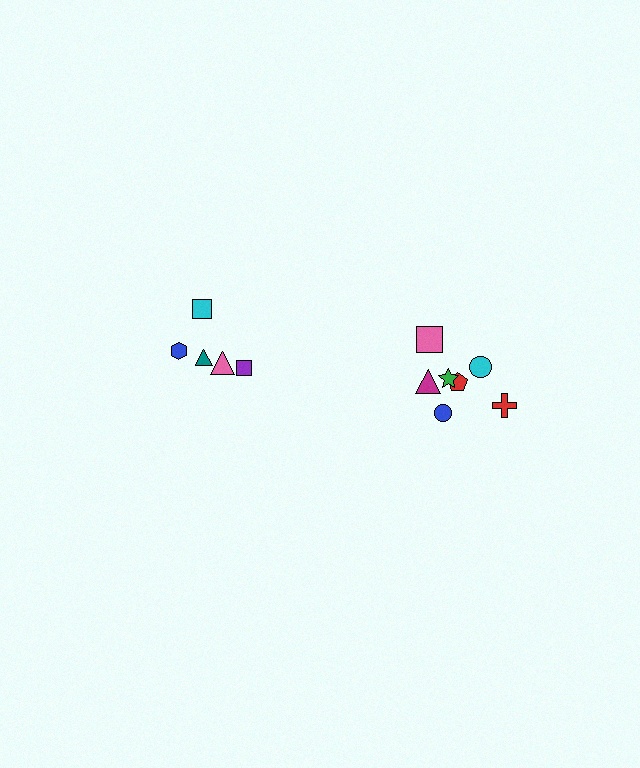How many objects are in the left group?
There are 5 objects.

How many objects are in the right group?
There are 7 objects.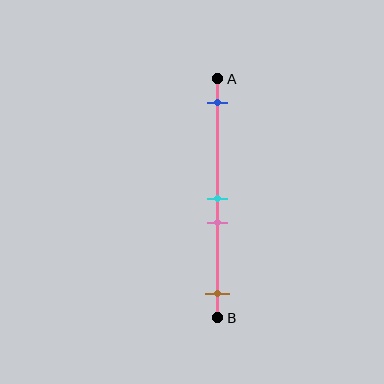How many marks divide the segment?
There are 4 marks dividing the segment.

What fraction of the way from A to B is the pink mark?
The pink mark is approximately 60% (0.6) of the way from A to B.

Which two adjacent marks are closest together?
The cyan and pink marks are the closest adjacent pair.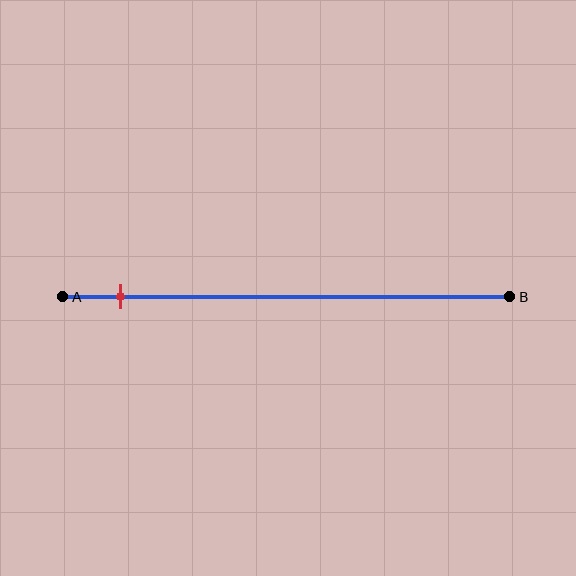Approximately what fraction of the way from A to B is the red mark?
The red mark is approximately 15% of the way from A to B.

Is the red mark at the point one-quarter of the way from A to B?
No, the mark is at about 15% from A, not at the 25% one-quarter point.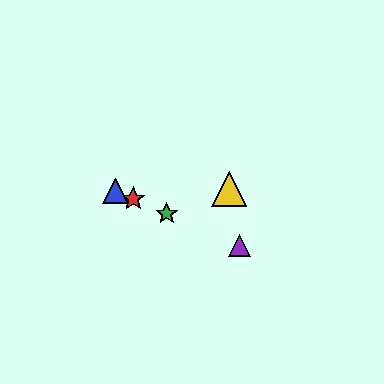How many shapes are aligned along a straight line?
4 shapes (the red star, the blue triangle, the green star, the purple triangle) are aligned along a straight line.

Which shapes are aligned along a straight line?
The red star, the blue triangle, the green star, the purple triangle are aligned along a straight line.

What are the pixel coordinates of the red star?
The red star is at (133, 199).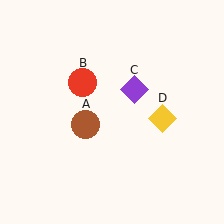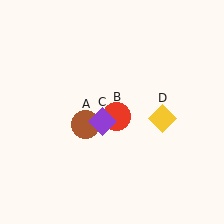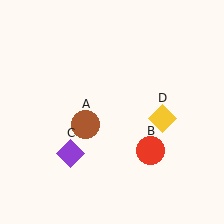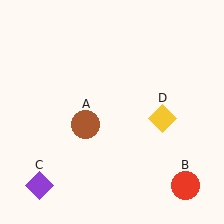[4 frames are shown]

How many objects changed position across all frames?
2 objects changed position: red circle (object B), purple diamond (object C).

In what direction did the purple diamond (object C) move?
The purple diamond (object C) moved down and to the left.